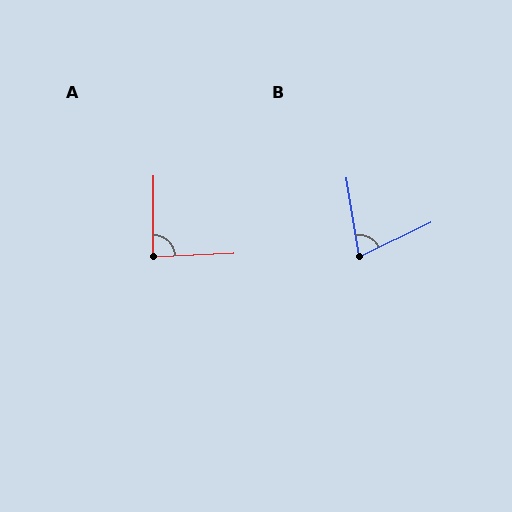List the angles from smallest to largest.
B (73°), A (87°).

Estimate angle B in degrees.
Approximately 73 degrees.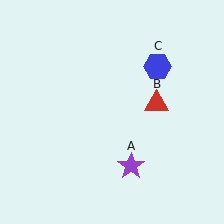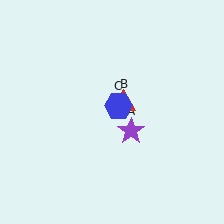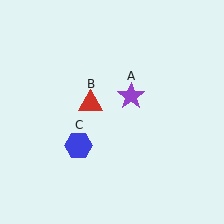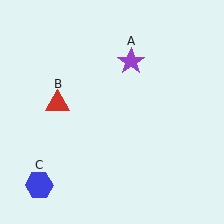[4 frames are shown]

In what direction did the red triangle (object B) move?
The red triangle (object B) moved left.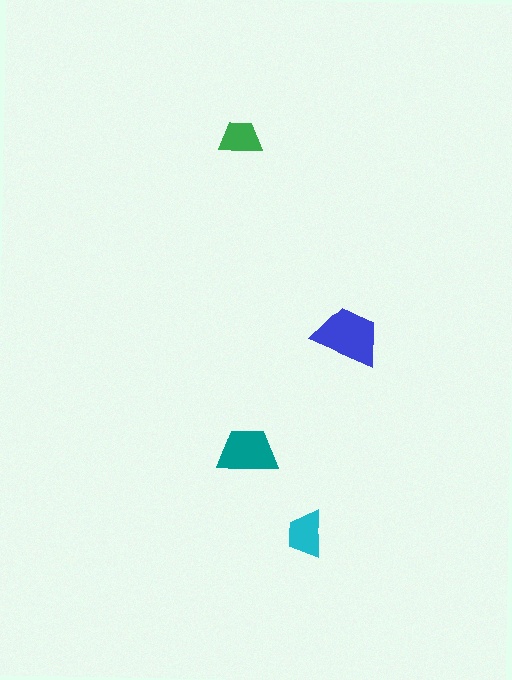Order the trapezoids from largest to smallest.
the blue one, the teal one, the cyan one, the green one.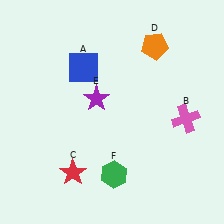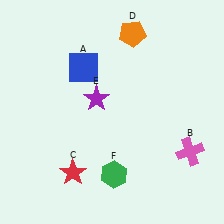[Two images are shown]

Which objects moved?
The objects that moved are: the pink cross (B), the orange pentagon (D).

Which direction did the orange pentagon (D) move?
The orange pentagon (D) moved left.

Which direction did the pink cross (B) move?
The pink cross (B) moved down.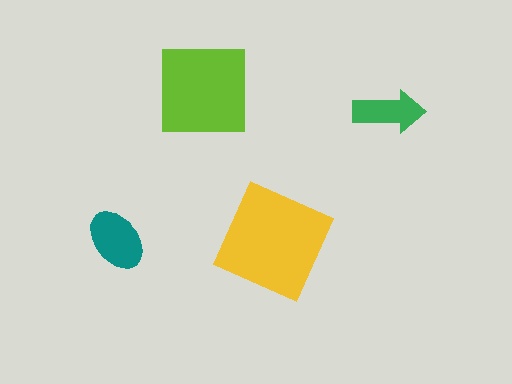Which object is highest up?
The lime square is topmost.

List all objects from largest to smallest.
The yellow diamond, the lime square, the teal ellipse, the green arrow.